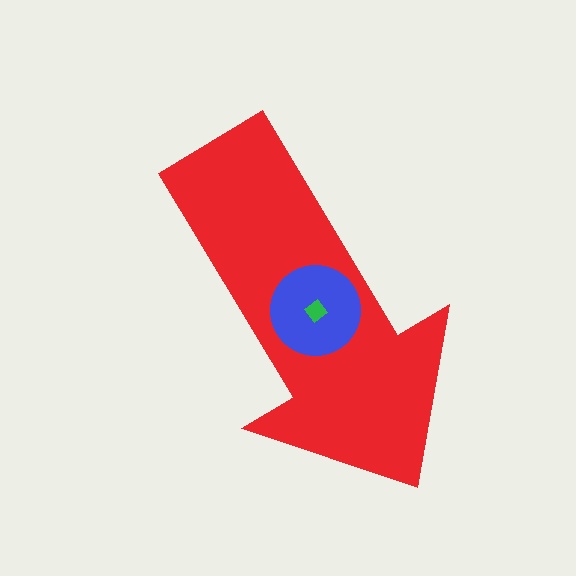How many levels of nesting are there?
3.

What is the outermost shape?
The red arrow.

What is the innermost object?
The green diamond.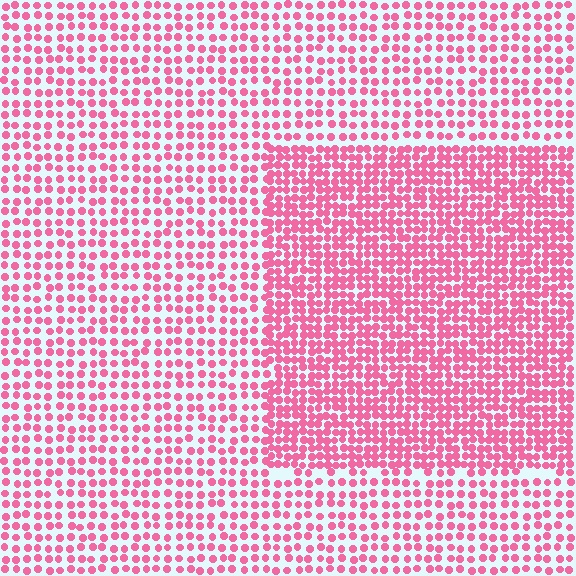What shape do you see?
I see a rectangle.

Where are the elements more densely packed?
The elements are more densely packed inside the rectangle boundary.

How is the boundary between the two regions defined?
The boundary is defined by a change in element density (approximately 1.8x ratio). All elements are the same color, size, and shape.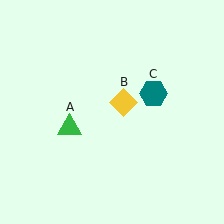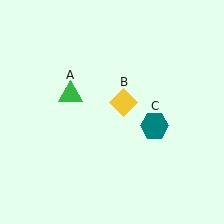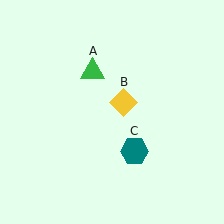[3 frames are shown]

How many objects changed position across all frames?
2 objects changed position: green triangle (object A), teal hexagon (object C).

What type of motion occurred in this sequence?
The green triangle (object A), teal hexagon (object C) rotated clockwise around the center of the scene.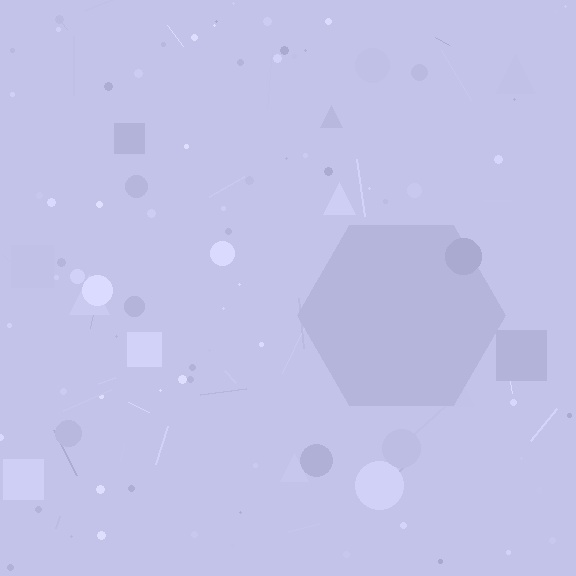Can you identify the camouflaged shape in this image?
The camouflaged shape is a hexagon.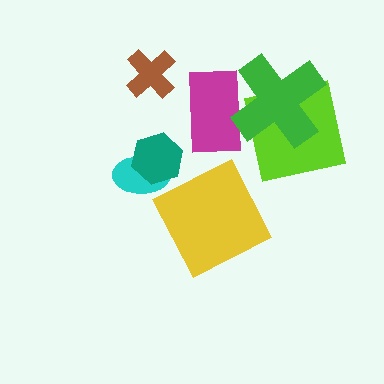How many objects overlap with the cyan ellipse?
1 object overlaps with the cyan ellipse.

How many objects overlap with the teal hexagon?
1 object overlaps with the teal hexagon.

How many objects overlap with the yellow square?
0 objects overlap with the yellow square.